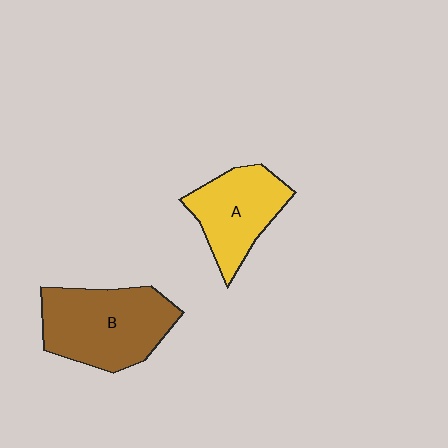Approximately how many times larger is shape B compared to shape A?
Approximately 1.3 times.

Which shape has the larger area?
Shape B (brown).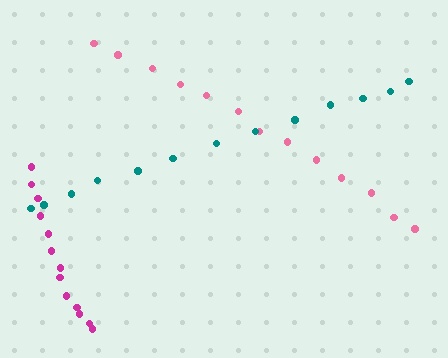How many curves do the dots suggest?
There are 3 distinct paths.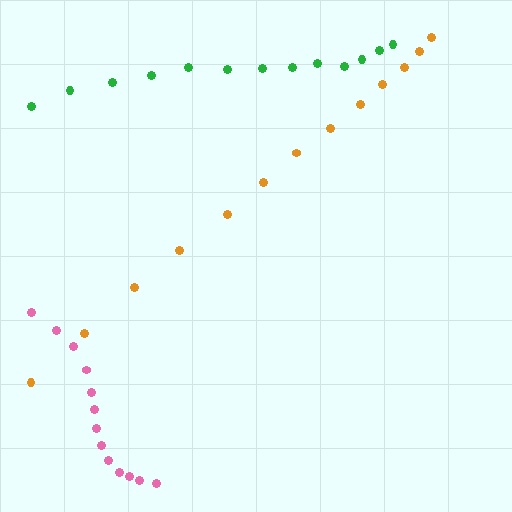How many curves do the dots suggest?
There are 3 distinct paths.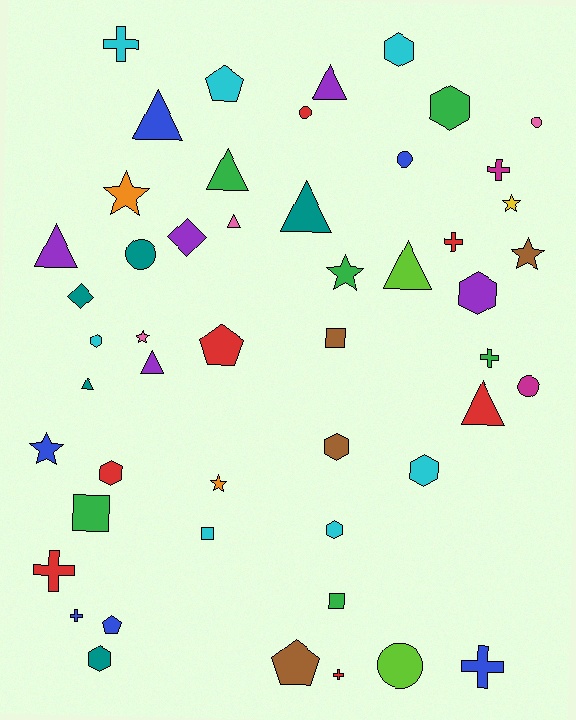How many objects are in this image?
There are 50 objects.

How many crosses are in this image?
There are 8 crosses.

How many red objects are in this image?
There are 7 red objects.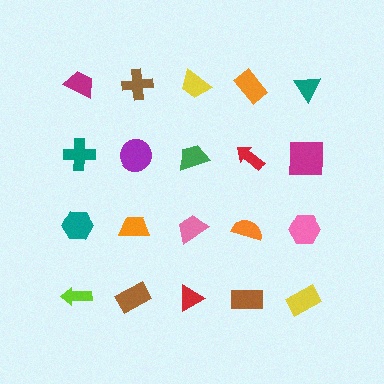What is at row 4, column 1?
A lime arrow.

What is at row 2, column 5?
A magenta square.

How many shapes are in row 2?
5 shapes.